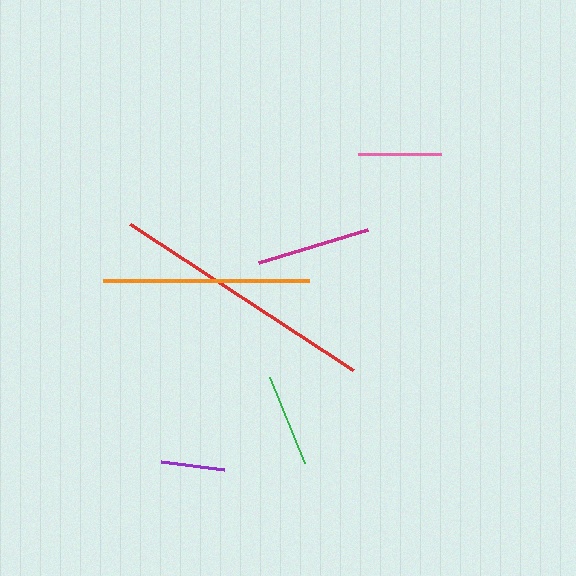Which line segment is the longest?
The red line is the longest at approximately 267 pixels.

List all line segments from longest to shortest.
From longest to shortest: red, orange, magenta, green, pink, purple.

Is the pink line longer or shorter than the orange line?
The orange line is longer than the pink line.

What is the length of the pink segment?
The pink segment is approximately 82 pixels long.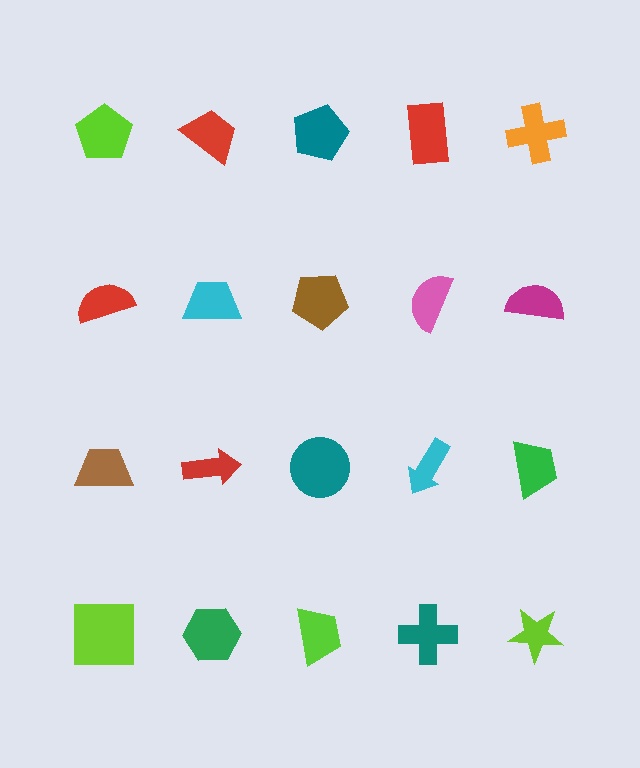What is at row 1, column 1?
A lime pentagon.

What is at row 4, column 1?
A lime square.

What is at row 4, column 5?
A lime star.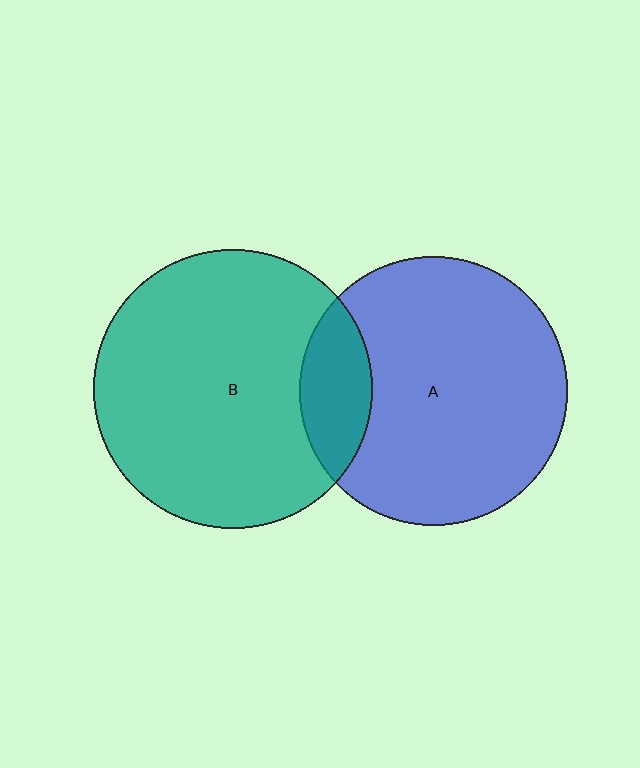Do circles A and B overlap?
Yes.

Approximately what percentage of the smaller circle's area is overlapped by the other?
Approximately 15%.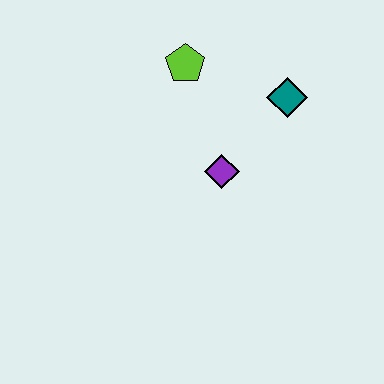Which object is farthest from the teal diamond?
The lime pentagon is farthest from the teal diamond.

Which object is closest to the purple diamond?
The teal diamond is closest to the purple diamond.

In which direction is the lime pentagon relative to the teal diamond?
The lime pentagon is to the left of the teal diamond.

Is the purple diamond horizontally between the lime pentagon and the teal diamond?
Yes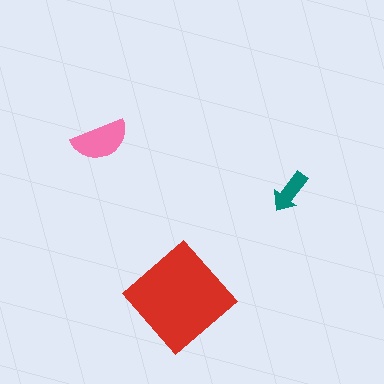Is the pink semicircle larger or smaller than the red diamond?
Smaller.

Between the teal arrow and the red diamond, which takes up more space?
The red diamond.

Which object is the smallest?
The teal arrow.